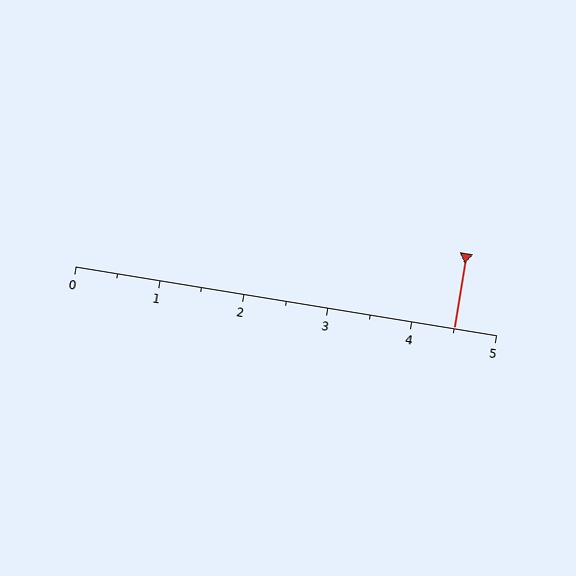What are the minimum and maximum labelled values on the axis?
The axis runs from 0 to 5.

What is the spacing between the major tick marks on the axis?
The major ticks are spaced 1 apart.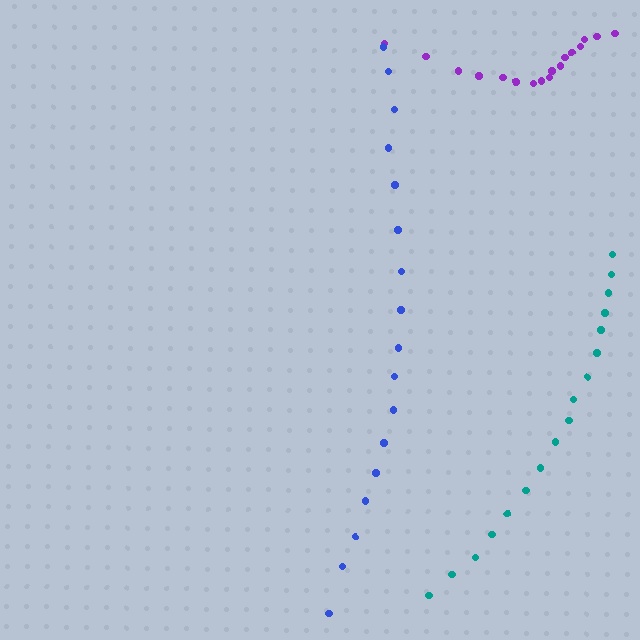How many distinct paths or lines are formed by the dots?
There are 3 distinct paths.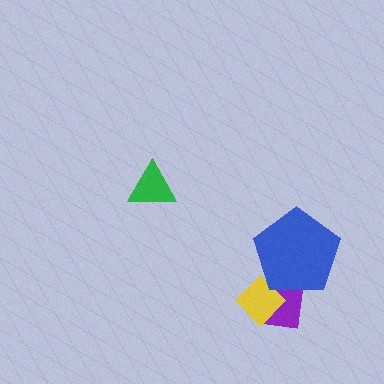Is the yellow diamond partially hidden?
Yes, it is partially covered by another shape.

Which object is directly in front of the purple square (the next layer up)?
The yellow diamond is directly in front of the purple square.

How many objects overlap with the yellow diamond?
2 objects overlap with the yellow diamond.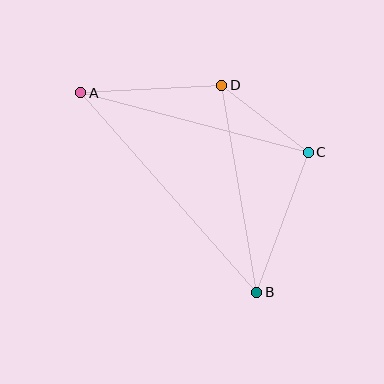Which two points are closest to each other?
Points C and D are closest to each other.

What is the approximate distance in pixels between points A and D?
The distance between A and D is approximately 141 pixels.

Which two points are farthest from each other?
Points A and B are farthest from each other.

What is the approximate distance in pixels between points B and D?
The distance between B and D is approximately 210 pixels.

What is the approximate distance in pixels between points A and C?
The distance between A and C is approximately 235 pixels.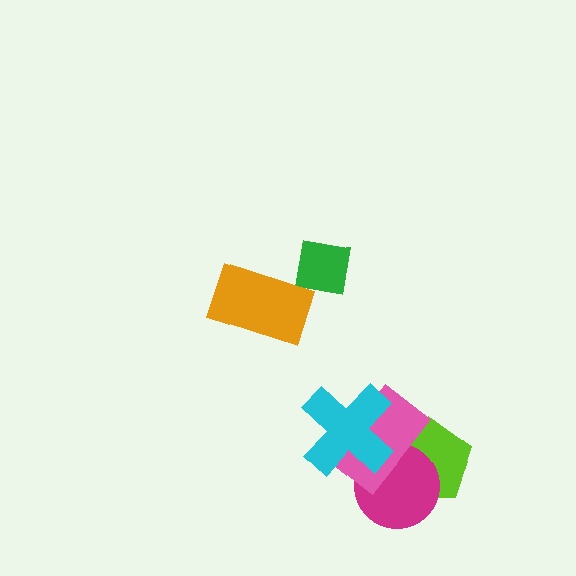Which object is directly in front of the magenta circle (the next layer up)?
The pink rectangle is directly in front of the magenta circle.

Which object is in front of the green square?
The orange rectangle is in front of the green square.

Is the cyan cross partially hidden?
No, no other shape covers it.